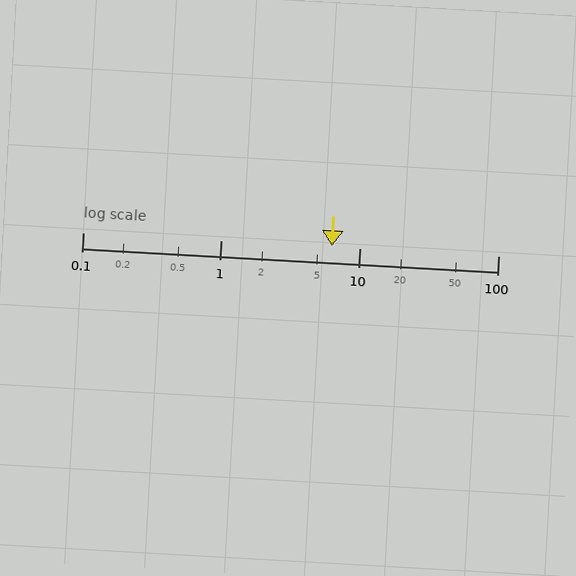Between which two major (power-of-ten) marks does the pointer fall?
The pointer is between 1 and 10.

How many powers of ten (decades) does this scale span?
The scale spans 3 decades, from 0.1 to 100.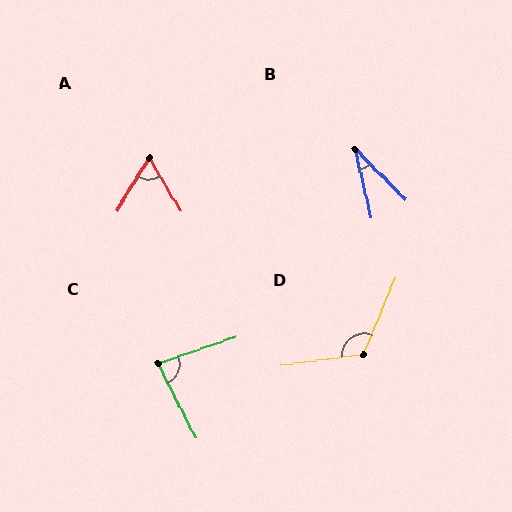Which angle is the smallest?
B, at approximately 32 degrees.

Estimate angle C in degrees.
Approximately 82 degrees.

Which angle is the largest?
D, at approximately 120 degrees.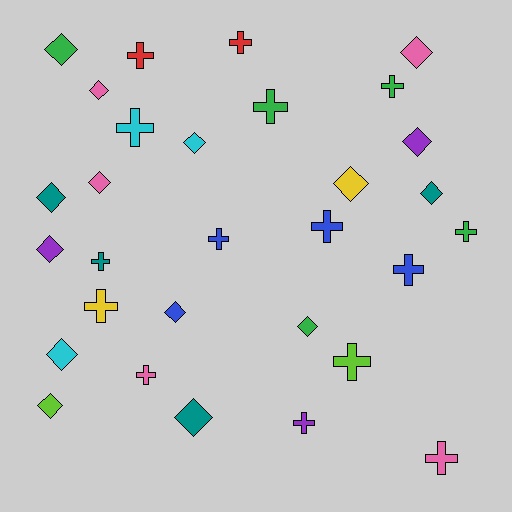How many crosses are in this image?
There are 15 crosses.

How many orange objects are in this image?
There are no orange objects.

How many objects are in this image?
There are 30 objects.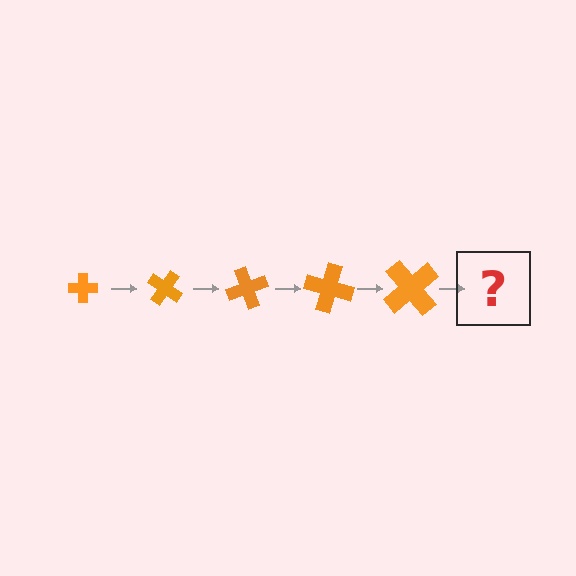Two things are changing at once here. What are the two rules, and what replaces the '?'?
The two rules are that the cross grows larger each step and it rotates 35 degrees each step. The '?' should be a cross, larger than the previous one and rotated 175 degrees from the start.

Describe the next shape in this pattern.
It should be a cross, larger than the previous one and rotated 175 degrees from the start.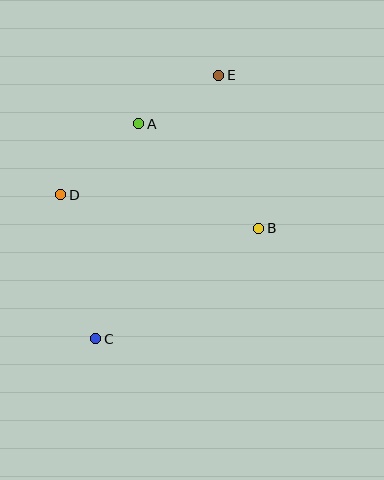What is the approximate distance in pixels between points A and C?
The distance between A and C is approximately 219 pixels.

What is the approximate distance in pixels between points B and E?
The distance between B and E is approximately 158 pixels.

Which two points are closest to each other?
Points A and E are closest to each other.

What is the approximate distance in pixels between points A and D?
The distance between A and D is approximately 106 pixels.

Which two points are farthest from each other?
Points C and E are farthest from each other.